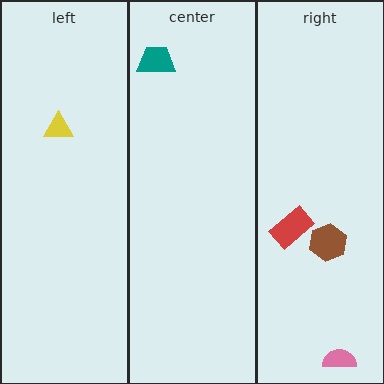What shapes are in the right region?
The pink semicircle, the brown hexagon, the red rectangle.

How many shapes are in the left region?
1.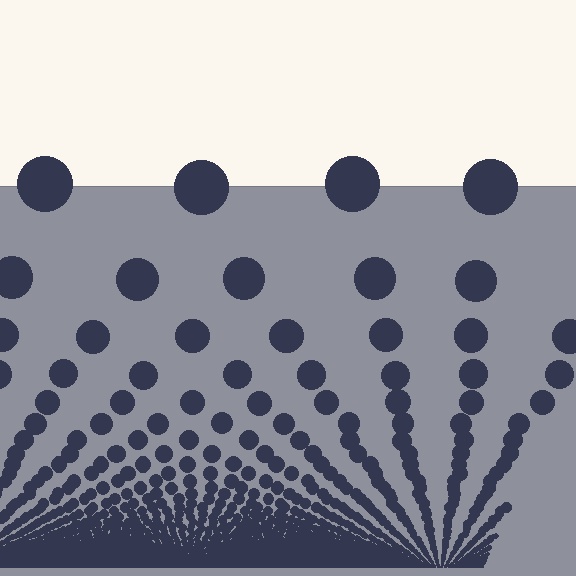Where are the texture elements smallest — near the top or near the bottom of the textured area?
Near the bottom.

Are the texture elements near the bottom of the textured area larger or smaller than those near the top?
Smaller. The gradient is inverted — elements near the bottom are smaller and denser.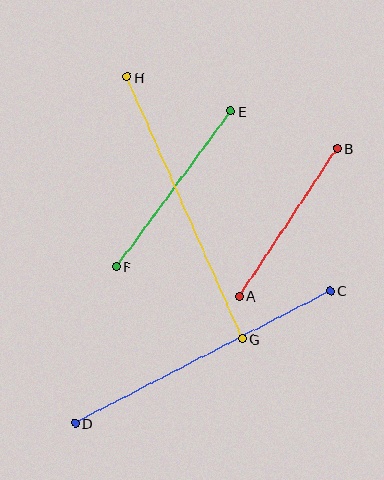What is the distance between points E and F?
The distance is approximately 193 pixels.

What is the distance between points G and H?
The distance is approximately 286 pixels.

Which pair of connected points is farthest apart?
Points C and D are farthest apart.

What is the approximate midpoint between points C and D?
The midpoint is at approximately (203, 357) pixels.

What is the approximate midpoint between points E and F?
The midpoint is at approximately (173, 189) pixels.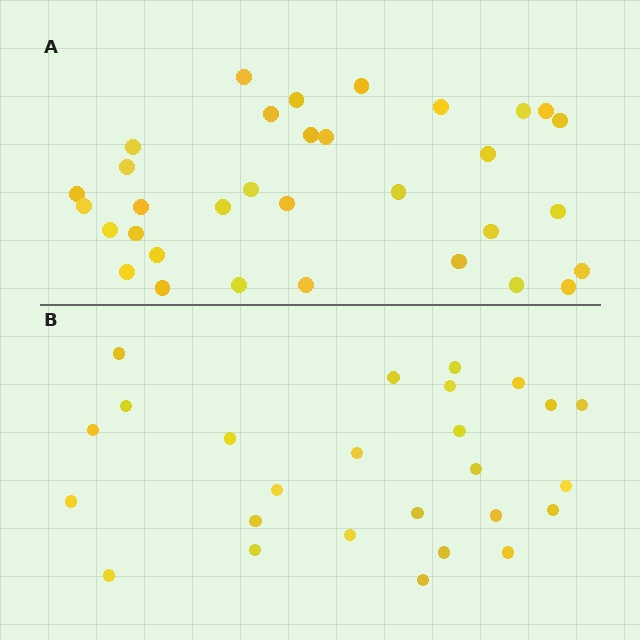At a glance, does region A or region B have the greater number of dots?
Region A (the top region) has more dots.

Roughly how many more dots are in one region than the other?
Region A has roughly 8 or so more dots than region B.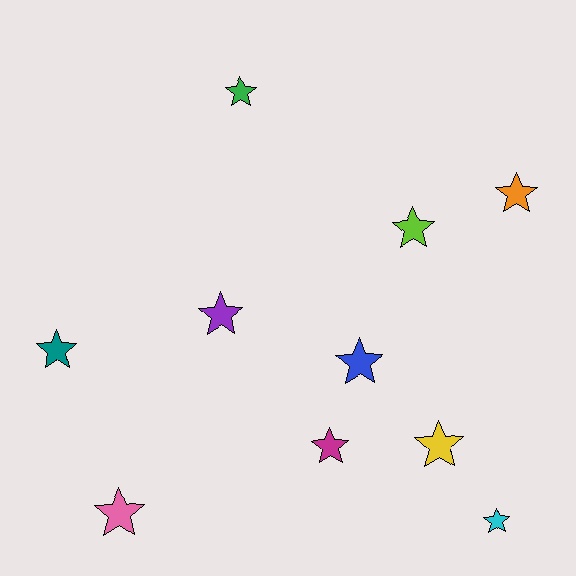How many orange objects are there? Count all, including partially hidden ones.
There is 1 orange object.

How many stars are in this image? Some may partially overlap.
There are 10 stars.